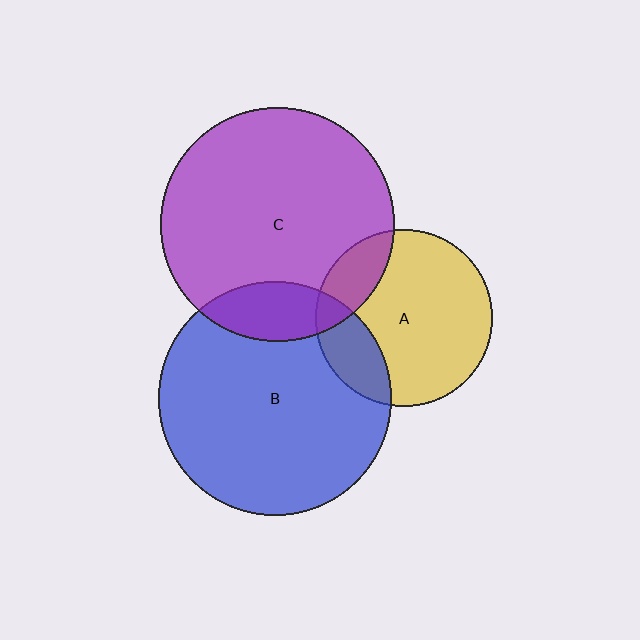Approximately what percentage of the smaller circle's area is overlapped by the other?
Approximately 15%.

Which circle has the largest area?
Circle C (purple).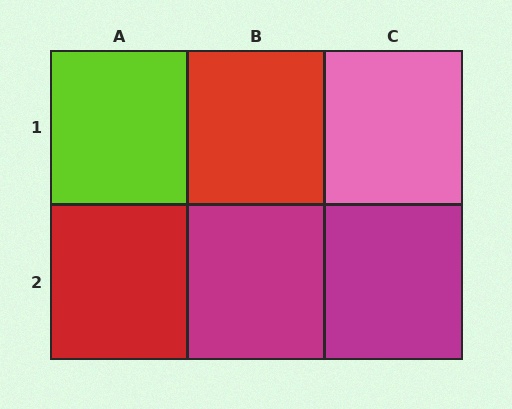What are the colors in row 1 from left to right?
Lime, red, pink.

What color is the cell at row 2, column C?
Magenta.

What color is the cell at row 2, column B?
Magenta.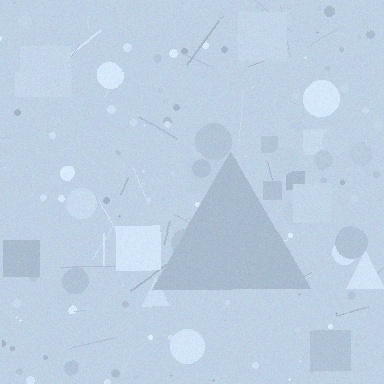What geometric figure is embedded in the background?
A triangle is embedded in the background.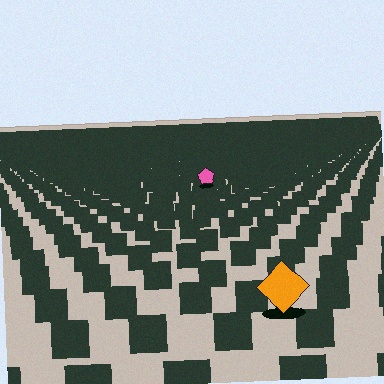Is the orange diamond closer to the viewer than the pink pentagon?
Yes. The orange diamond is closer — you can tell from the texture gradient: the ground texture is coarser near it.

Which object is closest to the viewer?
The orange diamond is closest. The texture marks near it are larger and more spread out.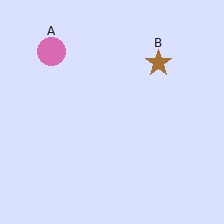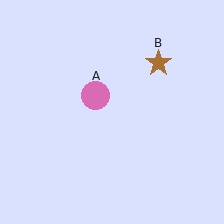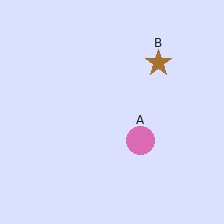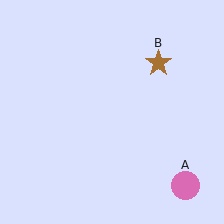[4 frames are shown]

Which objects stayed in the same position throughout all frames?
Brown star (object B) remained stationary.